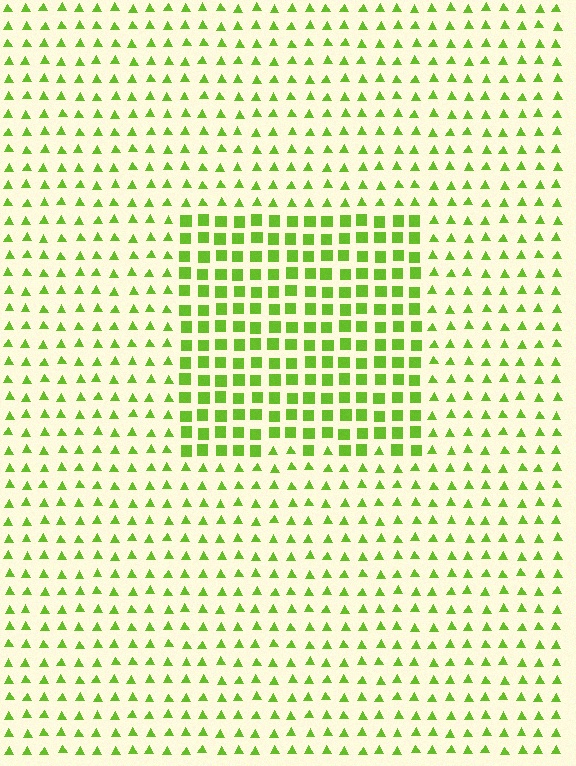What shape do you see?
I see a rectangle.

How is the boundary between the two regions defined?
The boundary is defined by a change in element shape: squares inside vs. triangles outside. All elements share the same color and spacing.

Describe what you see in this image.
The image is filled with small lime elements arranged in a uniform grid. A rectangle-shaped region contains squares, while the surrounding area contains triangles. The boundary is defined purely by the change in element shape.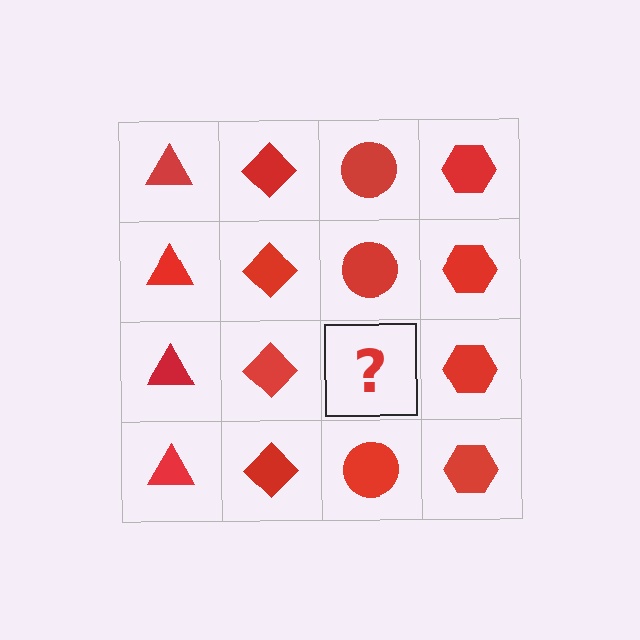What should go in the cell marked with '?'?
The missing cell should contain a red circle.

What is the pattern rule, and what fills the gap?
The rule is that each column has a consistent shape. The gap should be filled with a red circle.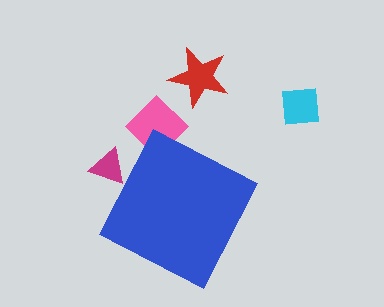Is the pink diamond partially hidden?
Yes, the pink diamond is partially hidden behind the blue diamond.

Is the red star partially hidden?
No, the red star is fully visible.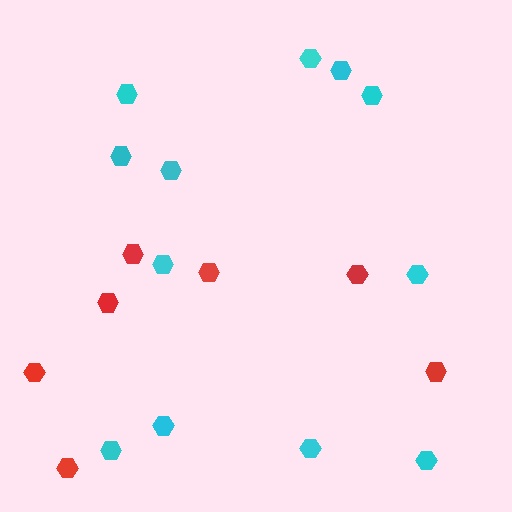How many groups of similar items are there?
There are 2 groups: one group of red hexagons (7) and one group of cyan hexagons (12).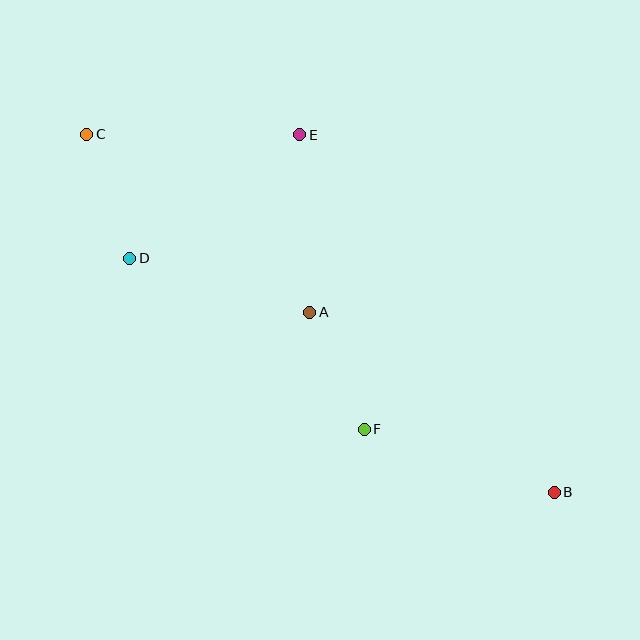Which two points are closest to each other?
Points A and F are closest to each other.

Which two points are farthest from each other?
Points B and C are farthest from each other.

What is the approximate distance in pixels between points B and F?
The distance between B and F is approximately 201 pixels.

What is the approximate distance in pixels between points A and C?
The distance between A and C is approximately 285 pixels.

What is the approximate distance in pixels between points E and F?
The distance between E and F is approximately 302 pixels.